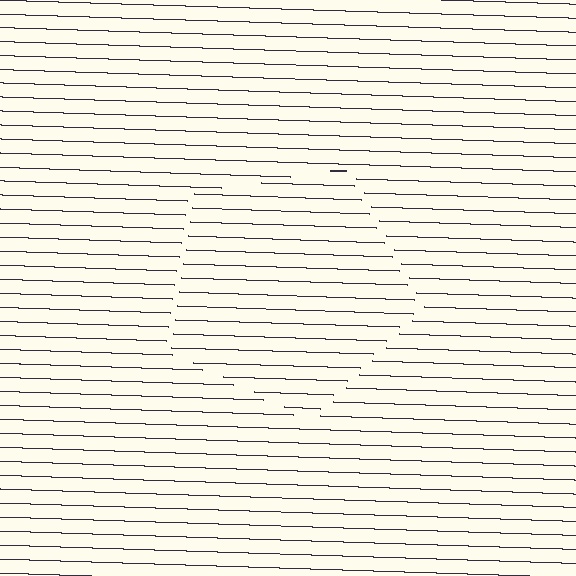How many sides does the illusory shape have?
5 sides — the line-ends trace a pentagon.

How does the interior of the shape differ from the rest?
The interior of the shape contains the same grating, shifted by half a period — the contour is defined by the phase discontinuity where line-ends from the inner and outer gratings abut.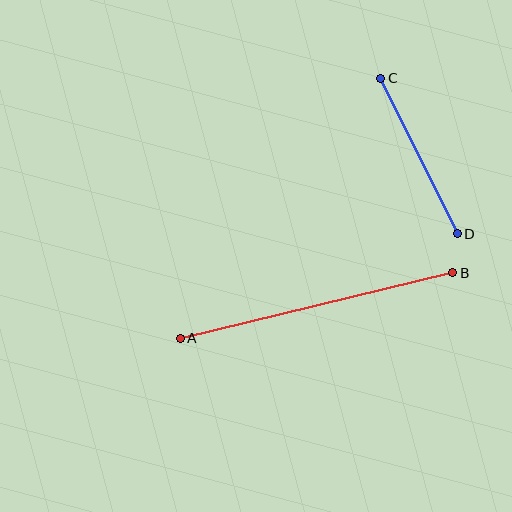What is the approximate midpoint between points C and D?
The midpoint is at approximately (419, 156) pixels.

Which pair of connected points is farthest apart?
Points A and B are farthest apart.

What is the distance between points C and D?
The distance is approximately 173 pixels.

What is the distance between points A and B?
The distance is approximately 281 pixels.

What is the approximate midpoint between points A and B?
The midpoint is at approximately (317, 306) pixels.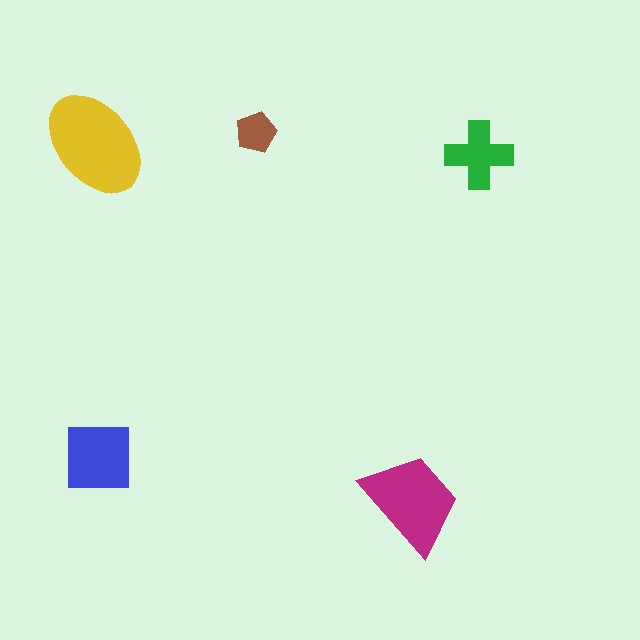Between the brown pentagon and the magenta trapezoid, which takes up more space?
The magenta trapezoid.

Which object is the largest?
The yellow ellipse.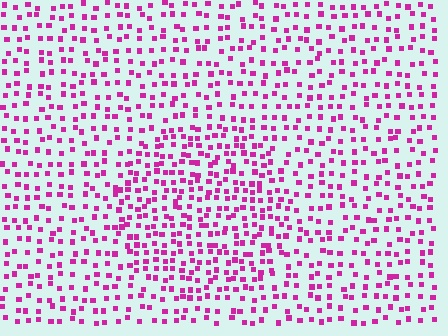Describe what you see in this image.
The image contains small magenta elements arranged at two different densities. A circle-shaped region is visible where the elements are more densely packed than the surrounding area.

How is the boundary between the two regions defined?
The boundary is defined by a change in element density (approximately 1.6x ratio). All elements are the same color, size, and shape.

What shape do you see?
I see a circle.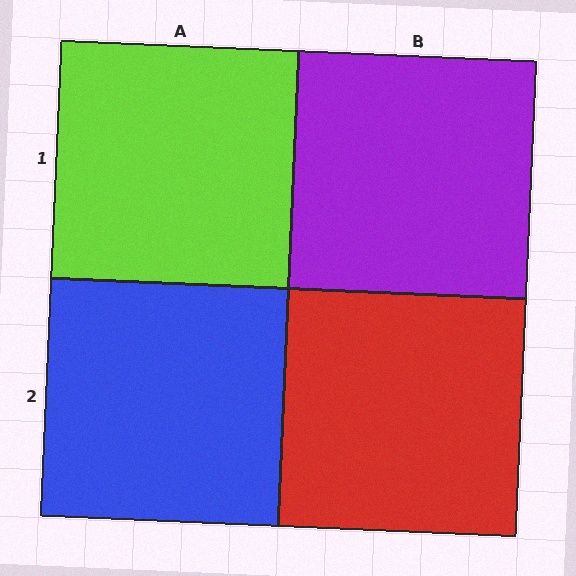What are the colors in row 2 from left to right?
Blue, red.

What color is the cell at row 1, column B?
Purple.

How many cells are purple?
1 cell is purple.